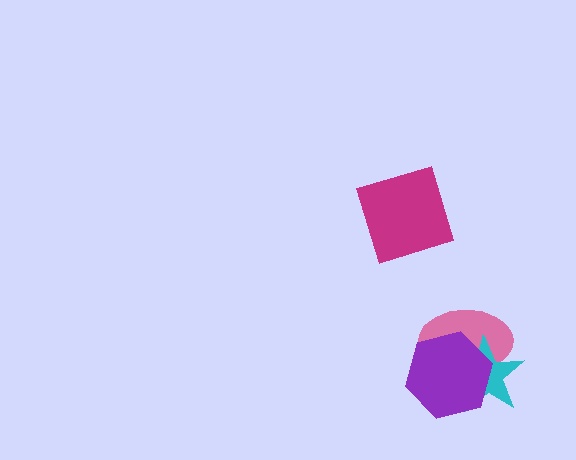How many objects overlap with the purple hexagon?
2 objects overlap with the purple hexagon.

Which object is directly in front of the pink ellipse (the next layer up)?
The cyan star is directly in front of the pink ellipse.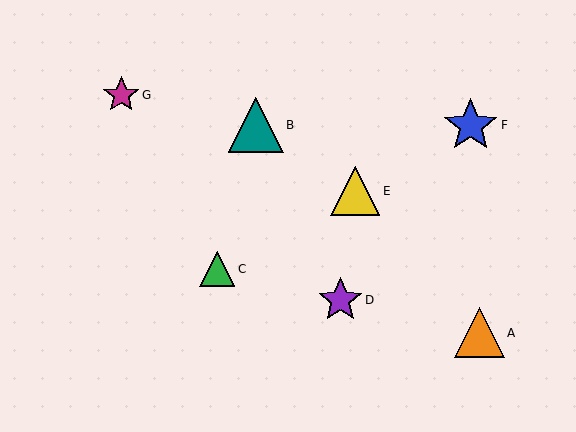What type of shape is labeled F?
Shape F is a blue star.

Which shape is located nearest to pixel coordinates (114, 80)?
The magenta star (labeled G) at (121, 95) is nearest to that location.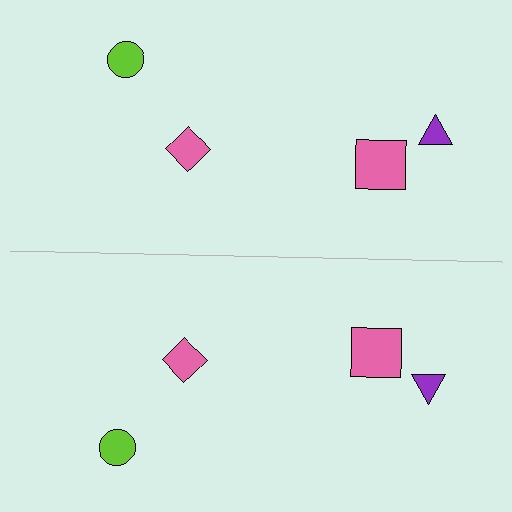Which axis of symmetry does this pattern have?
The pattern has a horizontal axis of symmetry running through the center of the image.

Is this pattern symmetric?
Yes, this pattern has bilateral (reflection) symmetry.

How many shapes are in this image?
There are 8 shapes in this image.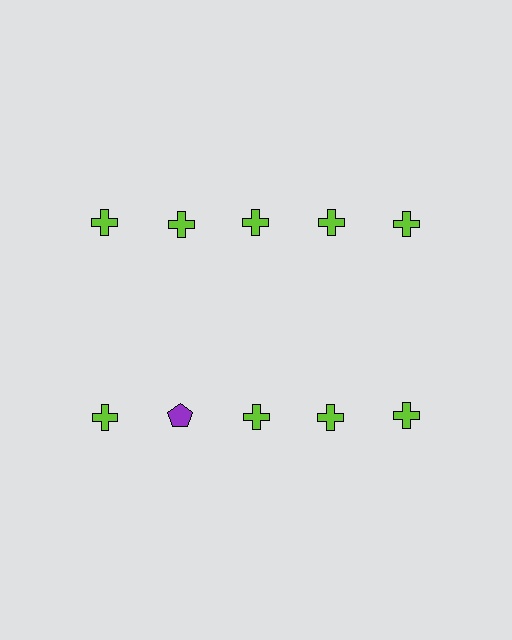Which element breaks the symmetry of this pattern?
The purple pentagon in the second row, second from left column breaks the symmetry. All other shapes are lime crosses.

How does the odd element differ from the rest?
It differs in both color (purple instead of lime) and shape (pentagon instead of cross).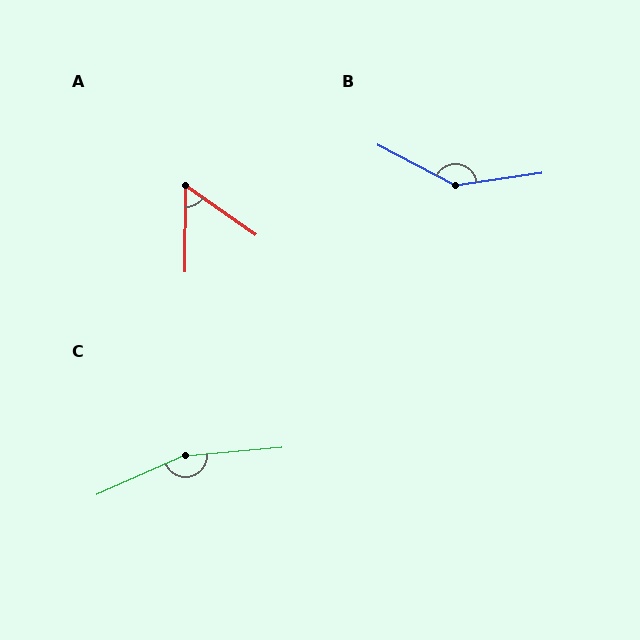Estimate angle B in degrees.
Approximately 144 degrees.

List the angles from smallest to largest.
A (55°), B (144°), C (161°).